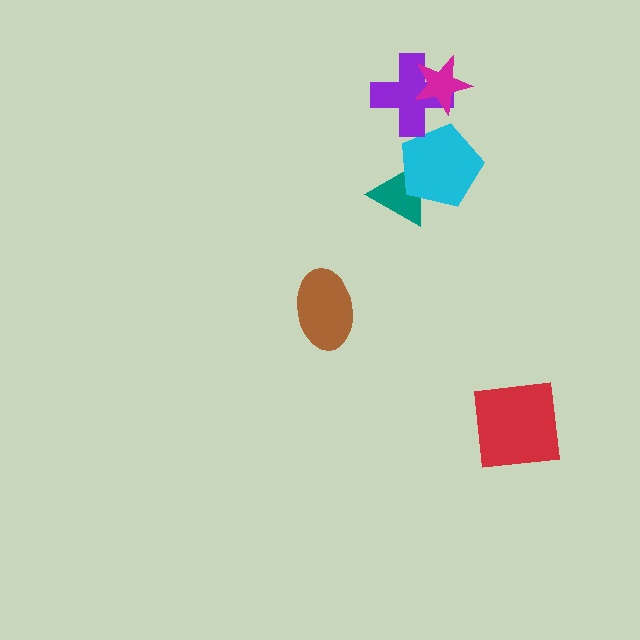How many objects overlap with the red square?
0 objects overlap with the red square.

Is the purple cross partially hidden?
Yes, it is partially covered by another shape.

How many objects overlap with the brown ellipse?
0 objects overlap with the brown ellipse.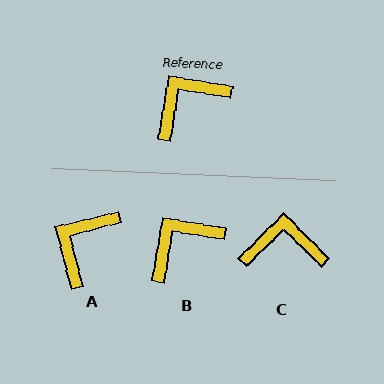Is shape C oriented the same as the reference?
No, it is off by about 36 degrees.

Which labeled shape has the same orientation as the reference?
B.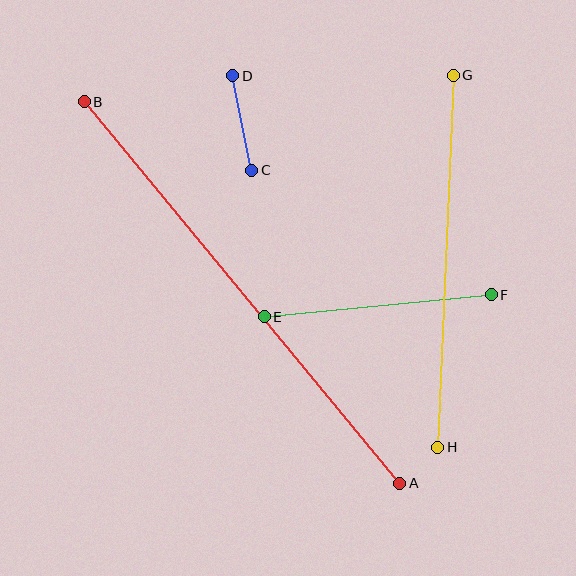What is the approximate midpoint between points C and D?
The midpoint is at approximately (242, 123) pixels.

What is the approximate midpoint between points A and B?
The midpoint is at approximately (242, 293) pixels.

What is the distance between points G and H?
The distance is approximately 372 pixels.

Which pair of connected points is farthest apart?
Points A and B are farthest apart.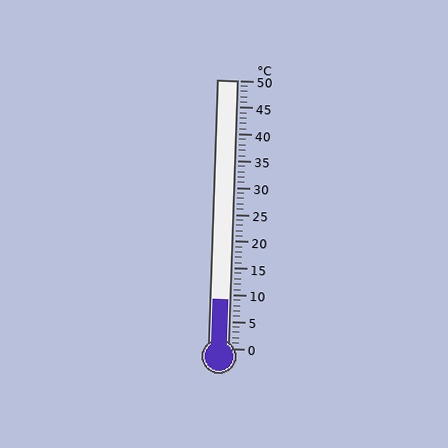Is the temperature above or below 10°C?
The temperature is below 10°C.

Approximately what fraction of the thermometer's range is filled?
The thermometer is filled to approximately 20% of its range.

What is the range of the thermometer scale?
The thermometer scale ranges from 0°C to 50°C.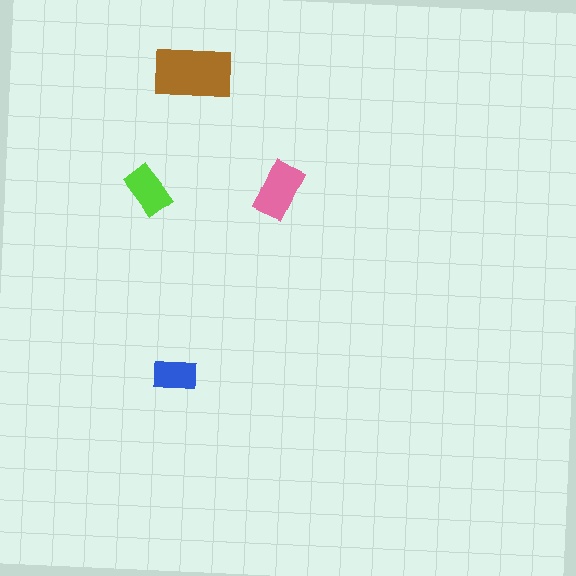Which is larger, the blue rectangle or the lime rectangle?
The lime one.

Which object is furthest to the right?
The pink rectangle is rightmost.